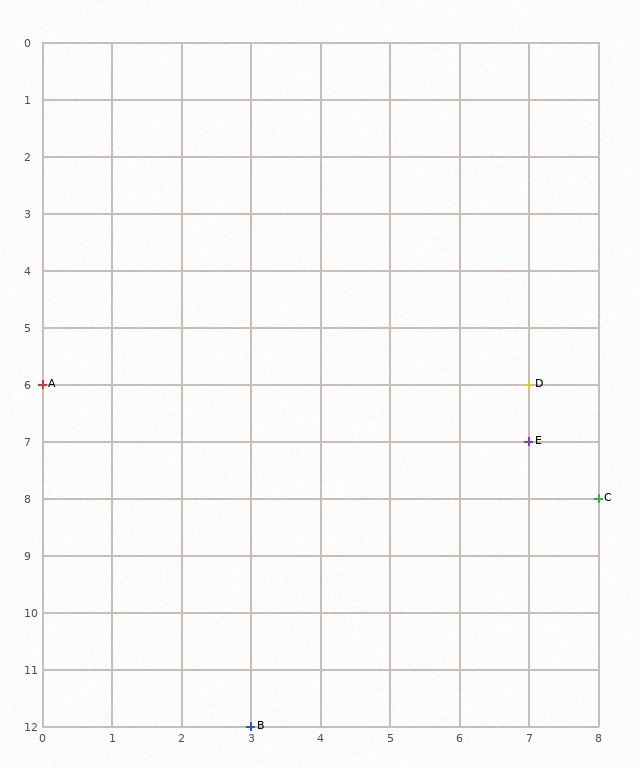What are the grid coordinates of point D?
Point D is at grid coordinates (7, 6).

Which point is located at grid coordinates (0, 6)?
Point A is at (0, 6).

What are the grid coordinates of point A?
Point A is at grid coordinates (0, 6).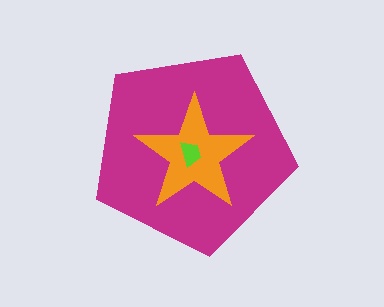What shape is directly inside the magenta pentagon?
The orange star.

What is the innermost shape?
The lime trapezoid.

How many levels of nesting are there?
3.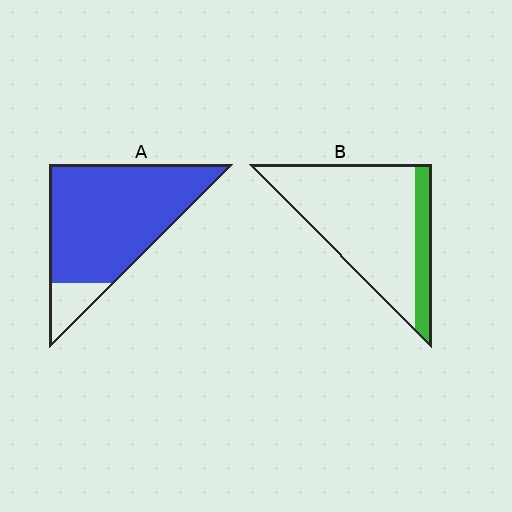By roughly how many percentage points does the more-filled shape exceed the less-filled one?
By roughly 70 percentage points (A over B).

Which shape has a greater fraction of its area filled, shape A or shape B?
Shape A.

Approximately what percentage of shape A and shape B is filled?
A is approximately 85% and B is approximately 20%.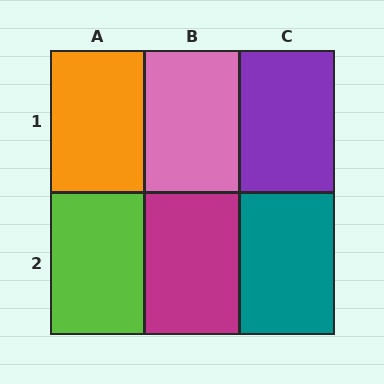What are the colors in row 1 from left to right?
Orange, pink, purple.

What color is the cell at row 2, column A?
Lime.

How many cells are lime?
1 cell is lime.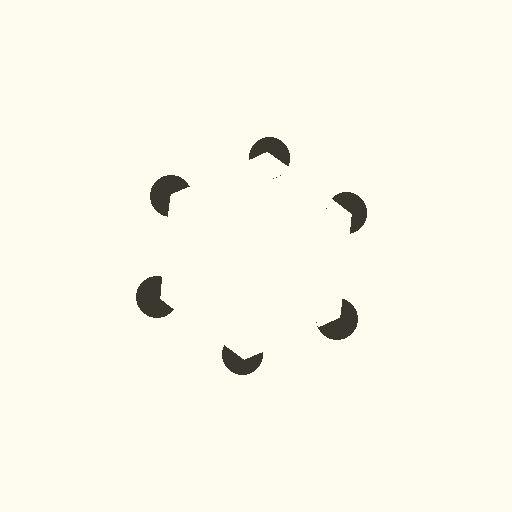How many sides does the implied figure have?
6 sides.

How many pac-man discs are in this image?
There are 6 — one at each vertex of the illusory hexagon.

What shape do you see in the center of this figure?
An illusory hexagon — its edges are inferred from the aligned wedge cuts in the pac-man discs, not physically drawn.